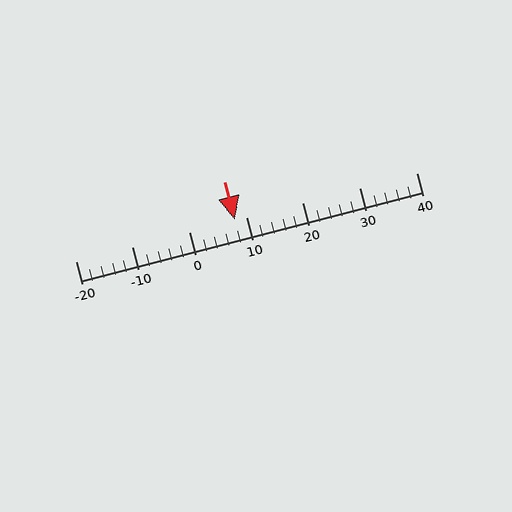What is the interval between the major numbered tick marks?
The major tick marks are spaced 10 units apart.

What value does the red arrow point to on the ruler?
The red arrow points to approximately 8.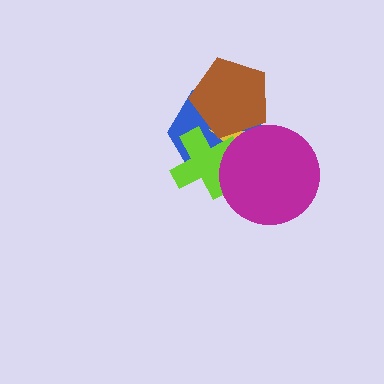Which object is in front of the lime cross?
The magenta circle is in front of the lime cross.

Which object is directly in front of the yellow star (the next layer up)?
The brown pentagon is directly in front of the yellow star.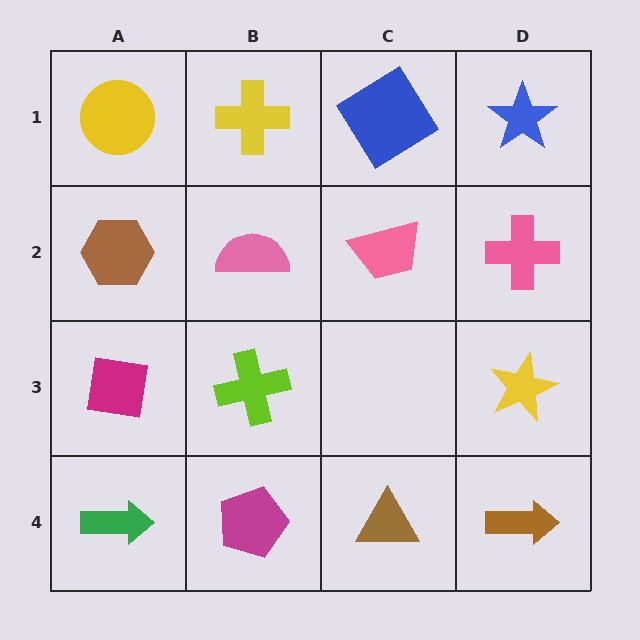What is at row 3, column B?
A lime cross.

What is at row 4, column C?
A brown triangle.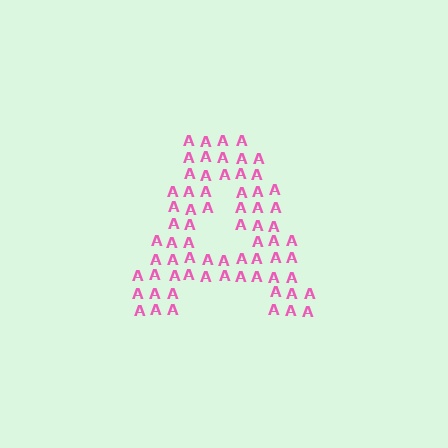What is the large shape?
The large shape is the letter A.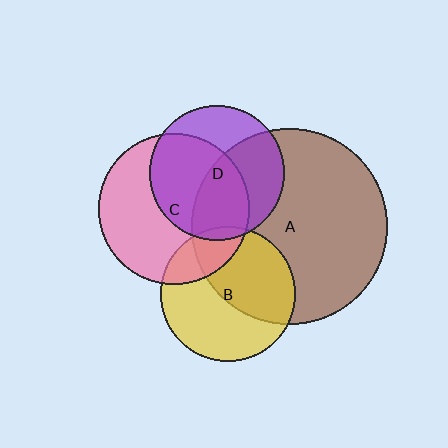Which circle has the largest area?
Circle A (brown).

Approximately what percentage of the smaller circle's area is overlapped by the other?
Approximately 50%.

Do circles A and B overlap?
Yes.